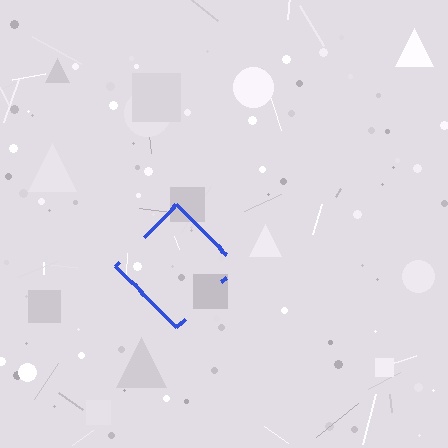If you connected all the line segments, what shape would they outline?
They would outline a diamond.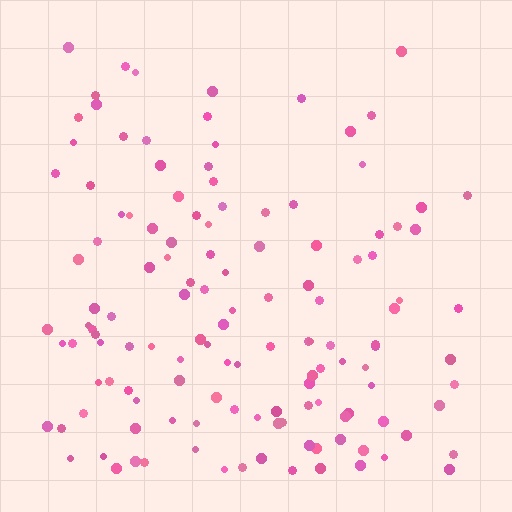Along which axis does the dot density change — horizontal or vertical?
Vertical.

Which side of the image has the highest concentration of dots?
The bottom.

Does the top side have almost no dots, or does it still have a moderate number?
Still a moderate number, just noticeably fewer than the bottom.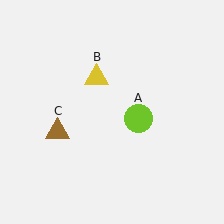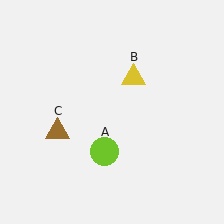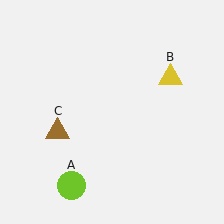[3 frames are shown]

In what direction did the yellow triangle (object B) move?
The yellow triangle (object B) moved right.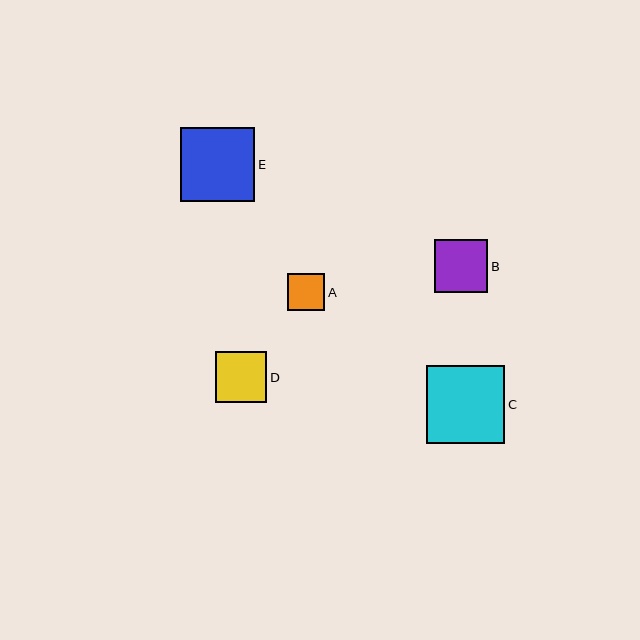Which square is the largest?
Square C is the largest with a size of approximately 78 pixels.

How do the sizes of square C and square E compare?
Square C and square E are approximately the same size.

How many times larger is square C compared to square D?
Square C is approximately 1.5 times the size of square D.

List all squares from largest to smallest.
From largest to smallest: C, E, B, D, A.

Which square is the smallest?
Square A is the smallest with a size of approximately 37 pixels.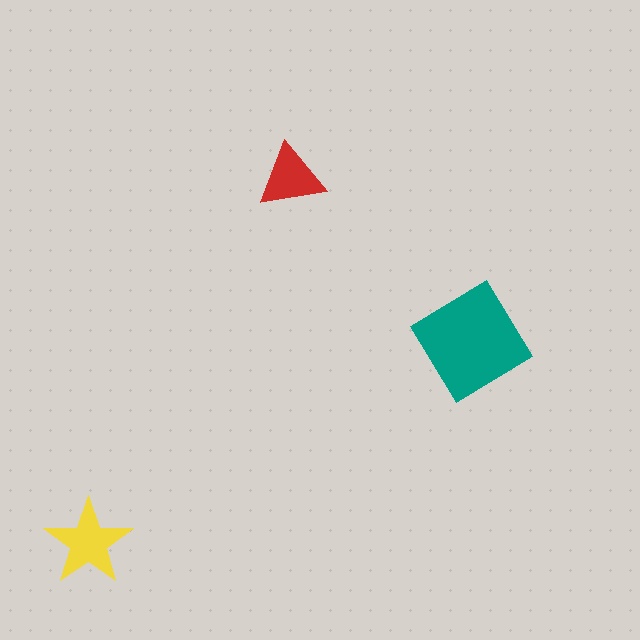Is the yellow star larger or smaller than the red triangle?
Larger.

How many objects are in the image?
There are 3 objects in the image.